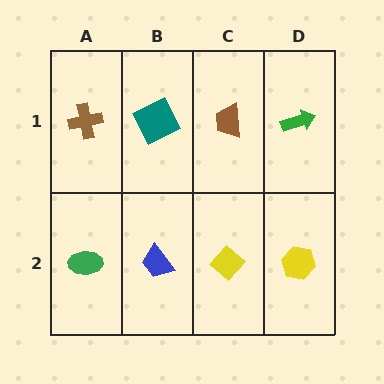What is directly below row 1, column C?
A yellow diamond.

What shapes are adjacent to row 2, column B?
A teal square (row 1, column B), a green ellipse (row 2, column A), a yellow diamond (row 2, column C).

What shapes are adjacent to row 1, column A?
A green ellipse (row 2, column A), a teal square (row 1, column B).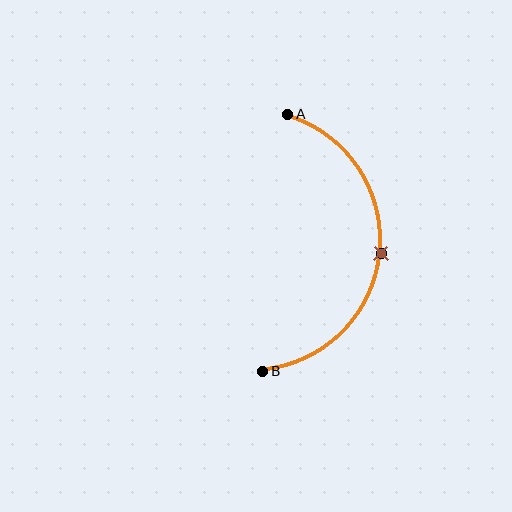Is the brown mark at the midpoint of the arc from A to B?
Yes. The brown mark lies on the arc at equal arc-length from both A and B — it is the arc midpoint.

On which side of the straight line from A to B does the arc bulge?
The arc bulges to the right of the straight line connecting A and B.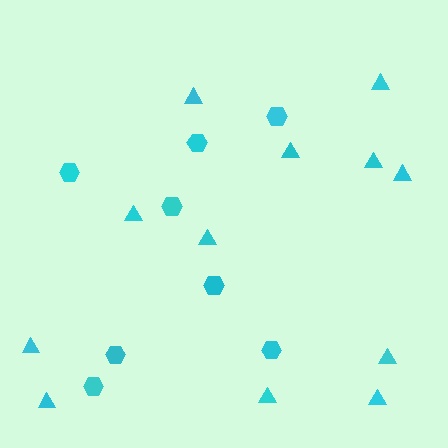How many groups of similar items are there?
There are 2 groups: one group of triangles (12) and one group of hexagons (8).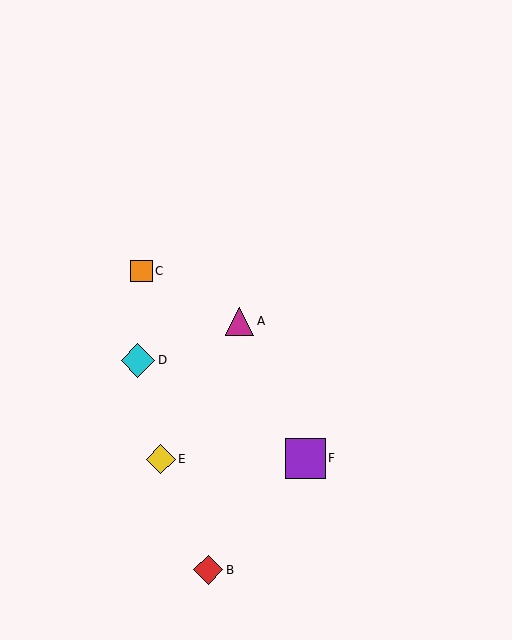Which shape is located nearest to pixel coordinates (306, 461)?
The purple square (labeled F) at (305, 458) is nearest to that location.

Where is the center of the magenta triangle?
The center of the magenta triangle is at (239, 321).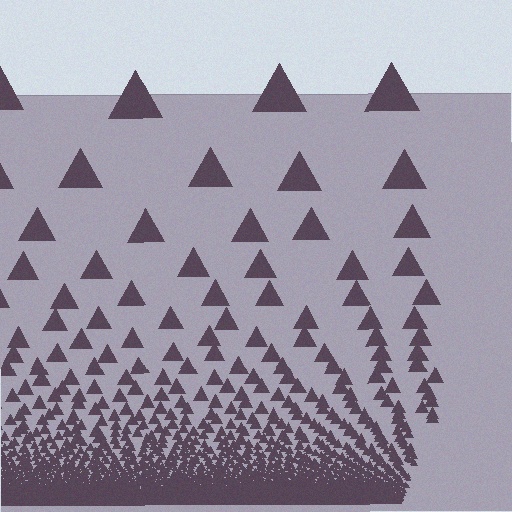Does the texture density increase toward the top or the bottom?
Density increases toward the bottom.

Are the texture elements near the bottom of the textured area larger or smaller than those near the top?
Smaller. The gradient is inverted — elements near the bottom are smaller and denser.